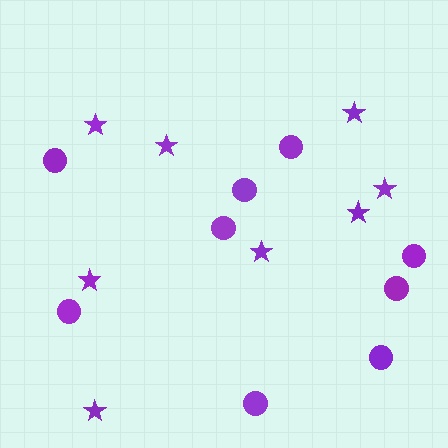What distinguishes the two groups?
There are 2 groups: one group of circles (9) and one group of stars (8).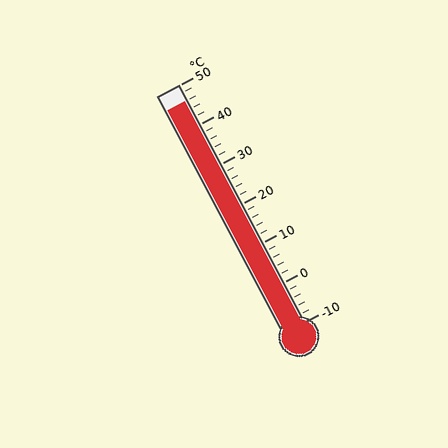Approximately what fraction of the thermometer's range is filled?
The thermometer is filled to approximately 95% of its range.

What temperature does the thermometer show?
The thermometer shows approximately 46°C.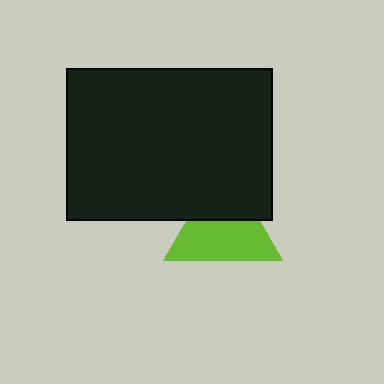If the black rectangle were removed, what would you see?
You would see the complete lime triangle.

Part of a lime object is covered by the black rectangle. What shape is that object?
It is a triangle.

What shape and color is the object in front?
The object in front is a black rectangle.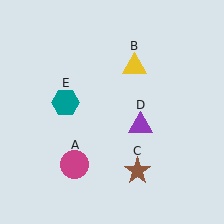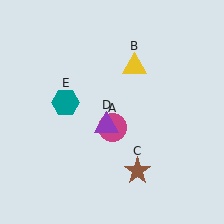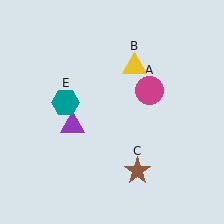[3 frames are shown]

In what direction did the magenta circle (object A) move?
The magenta circle (object A) moved up and to the right.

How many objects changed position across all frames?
2 objects changed position: magenta circle (object A), purple triangle (object D).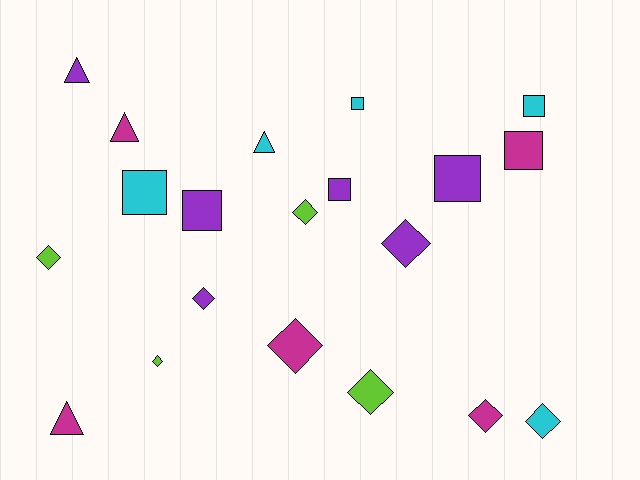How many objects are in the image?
There are 20 objects.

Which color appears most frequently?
Purple, with 6 objects.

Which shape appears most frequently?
Diamond, with 9 objects.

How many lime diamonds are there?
There are 4 lime diamonds.